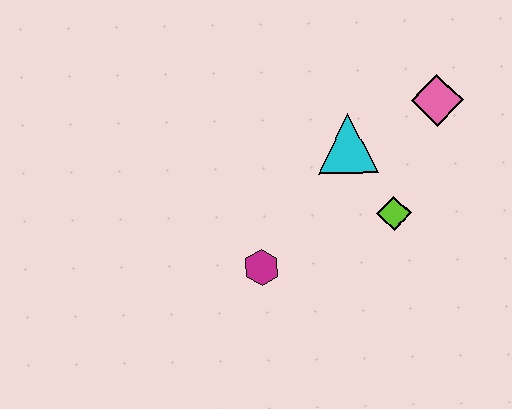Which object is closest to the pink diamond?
The cyan triangle is closest to the pink diamond.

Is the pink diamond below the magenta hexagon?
No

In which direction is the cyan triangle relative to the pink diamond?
The cyan triangle is to the left of the pink diamond.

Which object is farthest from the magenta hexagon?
The pink diamond is farthest from the magenta hexagon.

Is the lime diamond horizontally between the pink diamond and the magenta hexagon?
Yes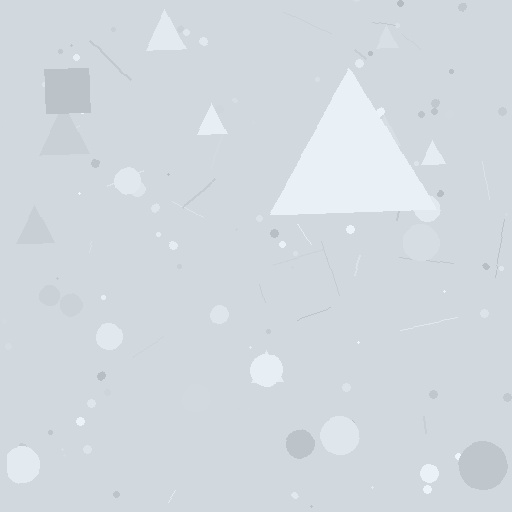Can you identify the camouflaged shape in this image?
The camouflaged shape is a triangle.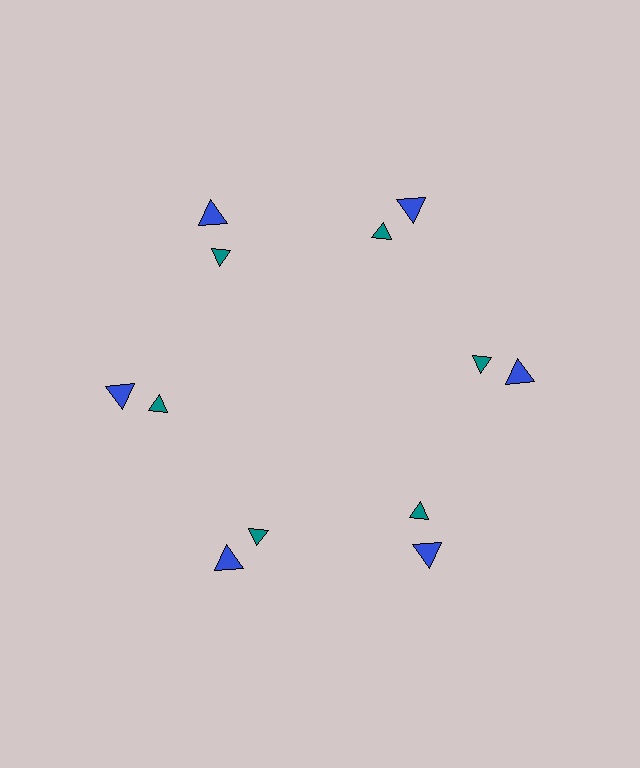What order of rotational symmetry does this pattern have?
This pattern has 6-fold rotational symmetry.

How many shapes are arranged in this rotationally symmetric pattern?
There are 12 shapes, arranged in 6 groups of 2.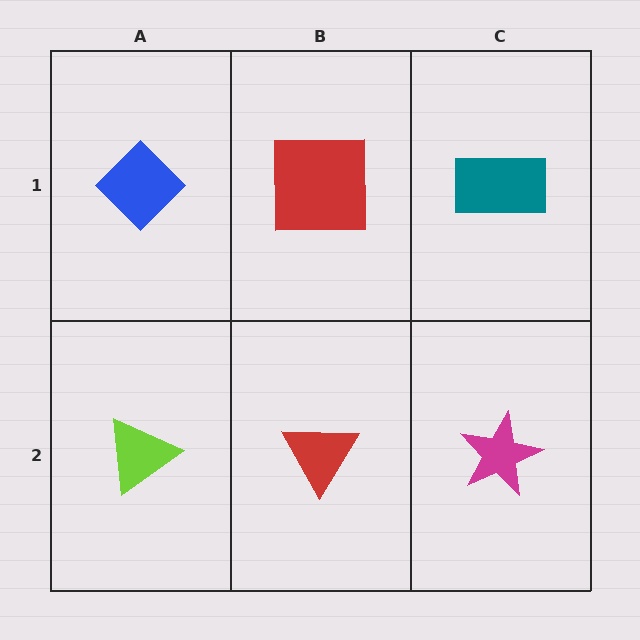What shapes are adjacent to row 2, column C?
A teal rectangle (row 1, column C), a red triangle (row 2, column B).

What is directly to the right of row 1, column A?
A red square.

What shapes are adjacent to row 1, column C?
A magenta star (row 2, column C), a red square (row 1, column B).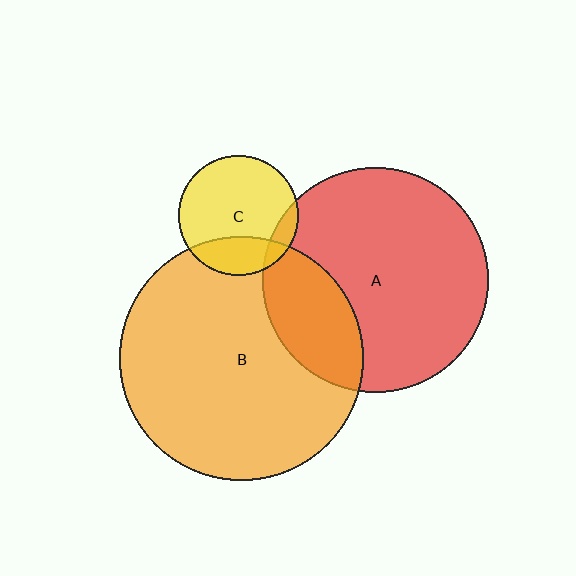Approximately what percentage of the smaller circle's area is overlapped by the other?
Approximately 10%.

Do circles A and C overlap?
Yes.